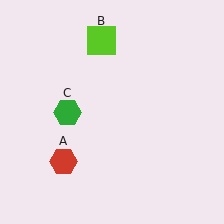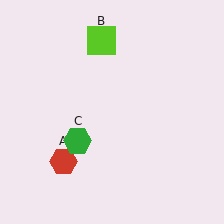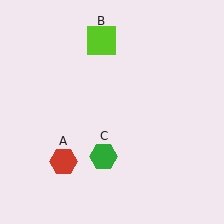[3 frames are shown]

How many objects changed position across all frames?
1 object changed position: green hexagon (object C).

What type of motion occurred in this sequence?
The green hexagon (object C) rotated counterclockwise around the center of the scene.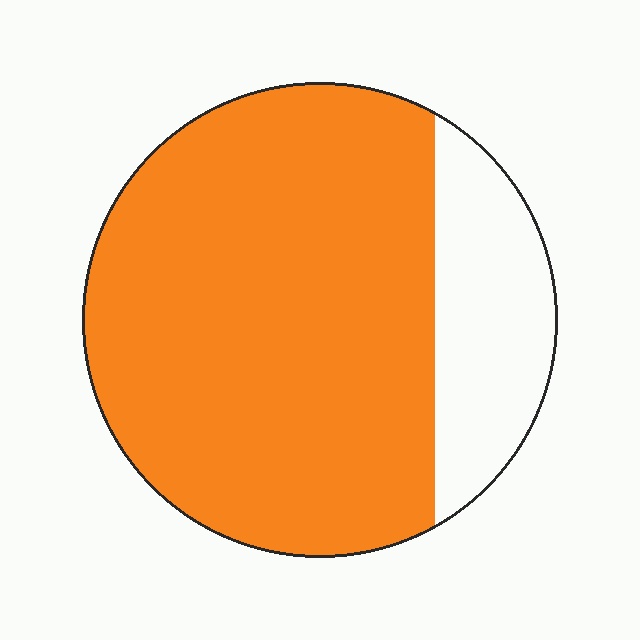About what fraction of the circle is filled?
About four fifths (4/5).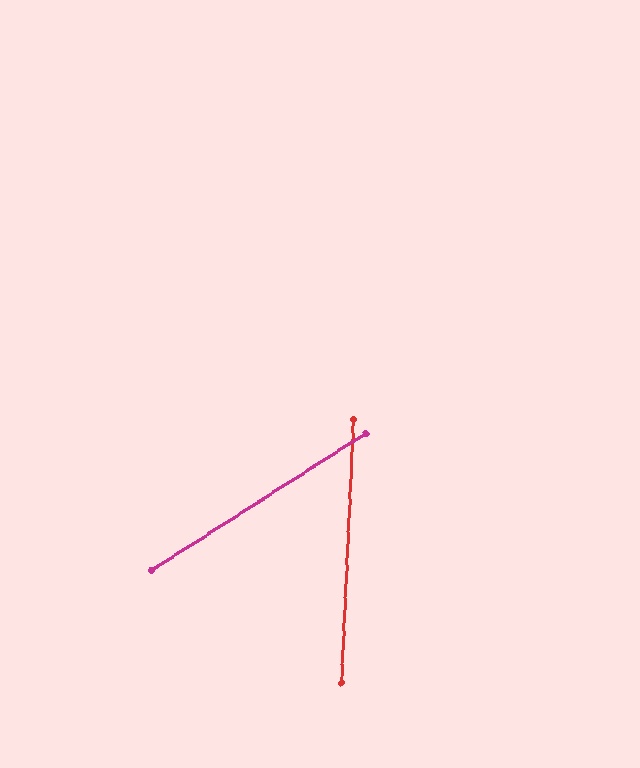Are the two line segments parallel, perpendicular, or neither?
Neither parallel nor perpendicular — they differ by about 55°.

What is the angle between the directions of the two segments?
Approximately 55 degrees.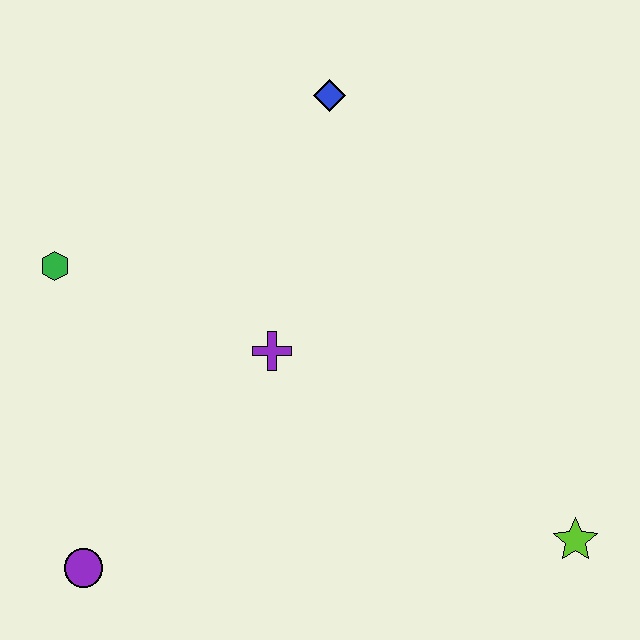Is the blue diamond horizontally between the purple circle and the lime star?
Yes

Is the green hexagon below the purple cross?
No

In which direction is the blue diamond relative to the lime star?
The blue diamond is above the lime star.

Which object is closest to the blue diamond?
The purple cross is closest to the blue diamond.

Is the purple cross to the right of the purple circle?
Yes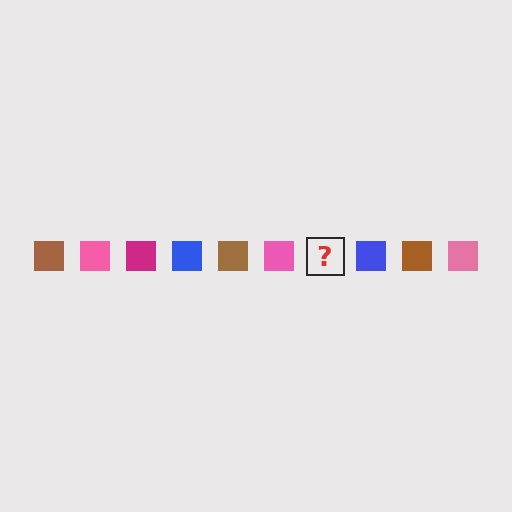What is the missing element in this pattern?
The missing element is a magenta square.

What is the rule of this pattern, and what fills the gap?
The rule is that the pattern cycles through brown, pink, magenta, blue squares. The gap should be filled with a magenta square.